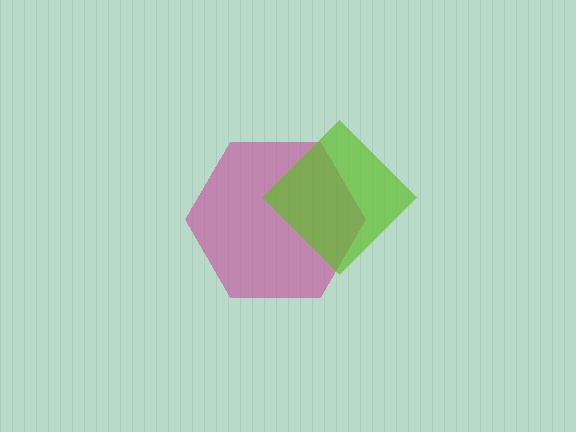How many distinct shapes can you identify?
There are 2 distinct shapes: a magenta hexagon, a lime diamond.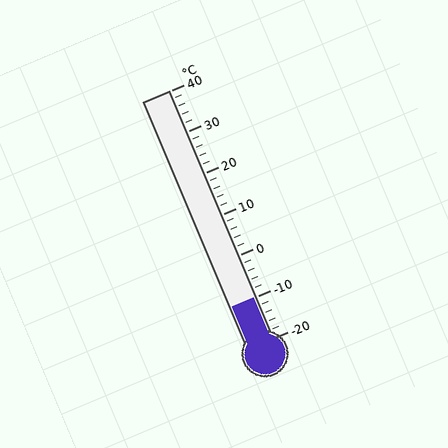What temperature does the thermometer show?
The thermometer shows approximately -10°C.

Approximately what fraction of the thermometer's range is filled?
The thermometer is filled to approximately 15% of its range.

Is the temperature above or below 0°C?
The temperature is below 0°C.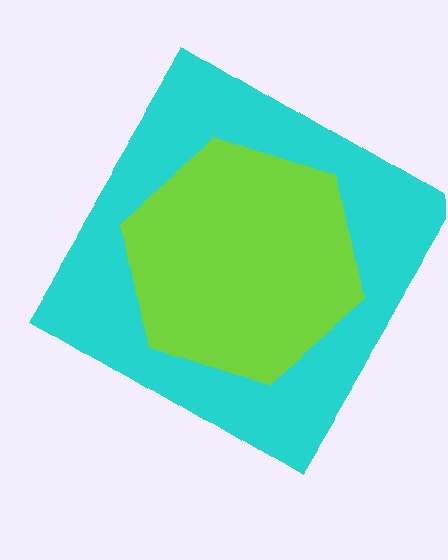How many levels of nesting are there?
2.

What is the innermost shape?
The lime hexagon.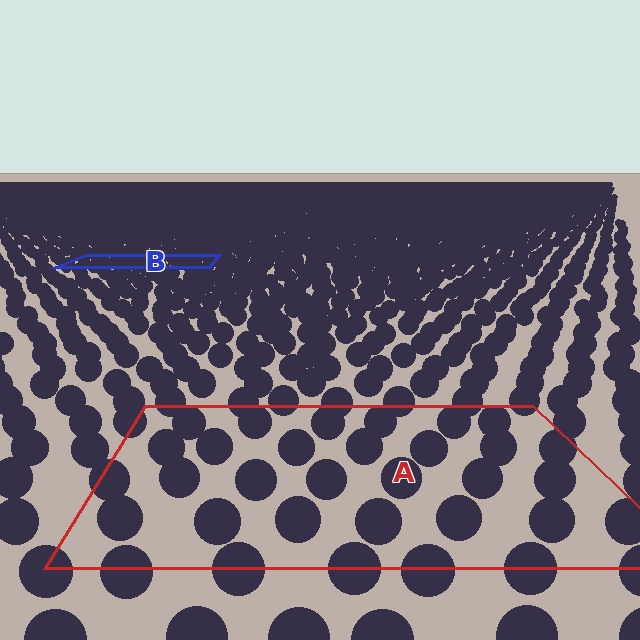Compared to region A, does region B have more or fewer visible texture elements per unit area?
Region B has more texture elements per unit area — they are packed more densely because it is farther away.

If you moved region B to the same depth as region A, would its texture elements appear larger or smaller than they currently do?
They would appear larger. At a closer depth, the same texture elements are projected at a bigger on-screen size.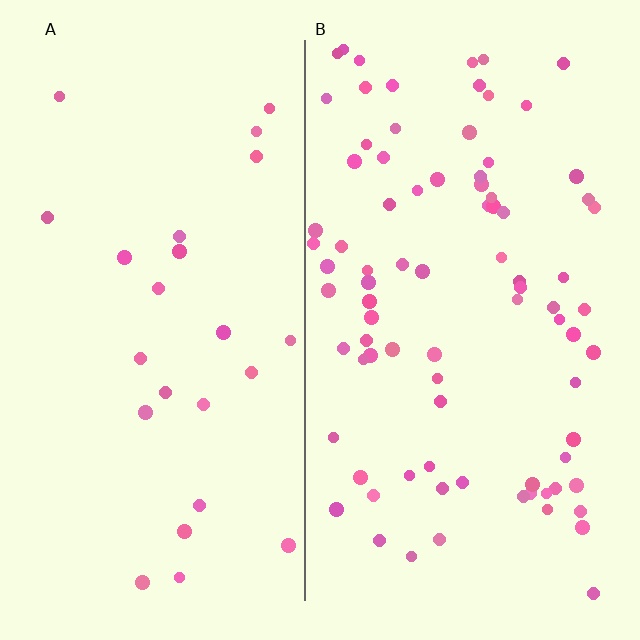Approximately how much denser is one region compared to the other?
Approximately 3.5× — region B over region A.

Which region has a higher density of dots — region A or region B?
B (the right).